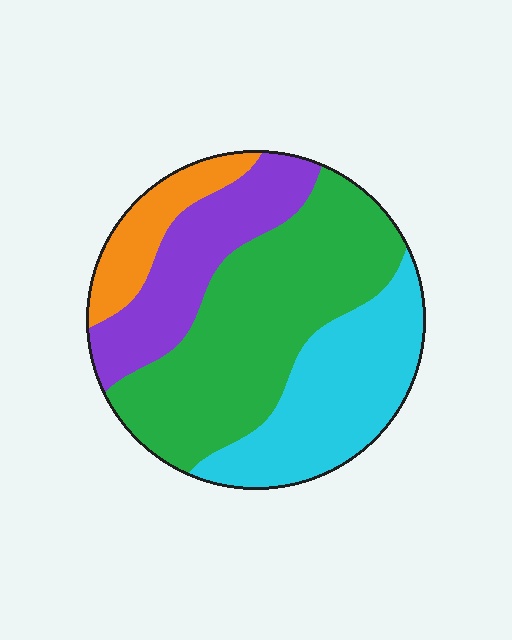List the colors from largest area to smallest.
From largest to smallest: green, cyan, purple, orange.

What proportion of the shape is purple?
Purple covers around 20% of the shape.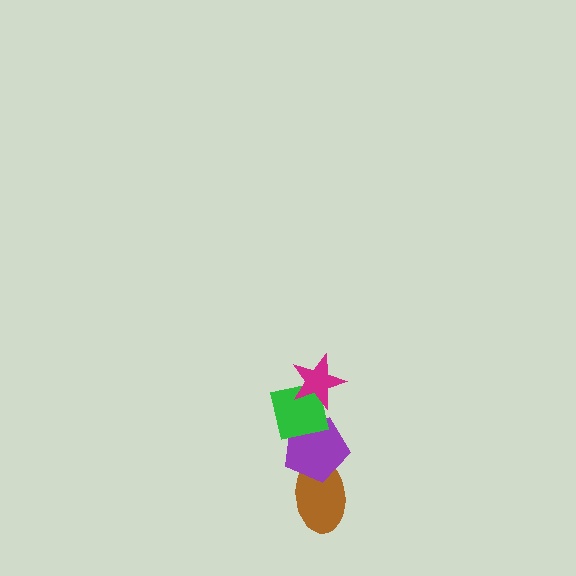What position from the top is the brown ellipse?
The brown ellipse is 4th from the top.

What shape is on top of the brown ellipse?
The purple pentagon is on top of the brown ellipse.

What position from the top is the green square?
The green square is 2nd from the top.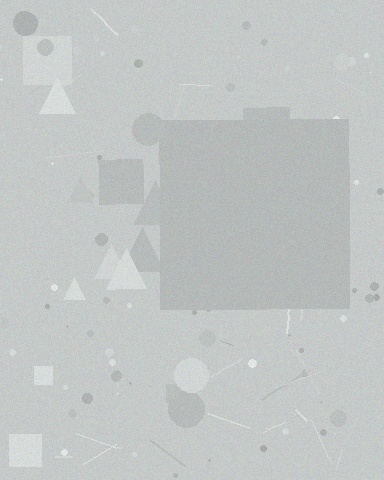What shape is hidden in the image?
A square is hidden in the image.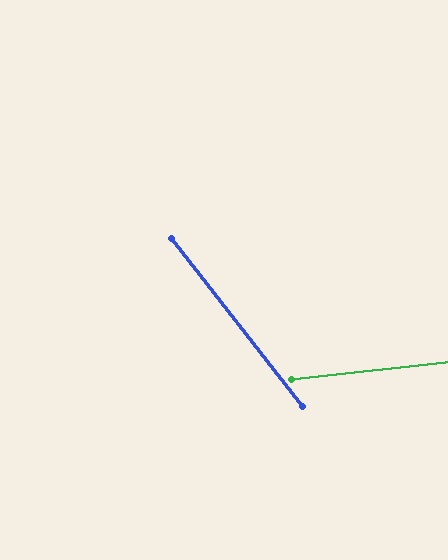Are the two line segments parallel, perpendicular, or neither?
Neither parallel nor perpendicular — they differ by about 59°.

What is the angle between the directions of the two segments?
Approximately 59 degrees.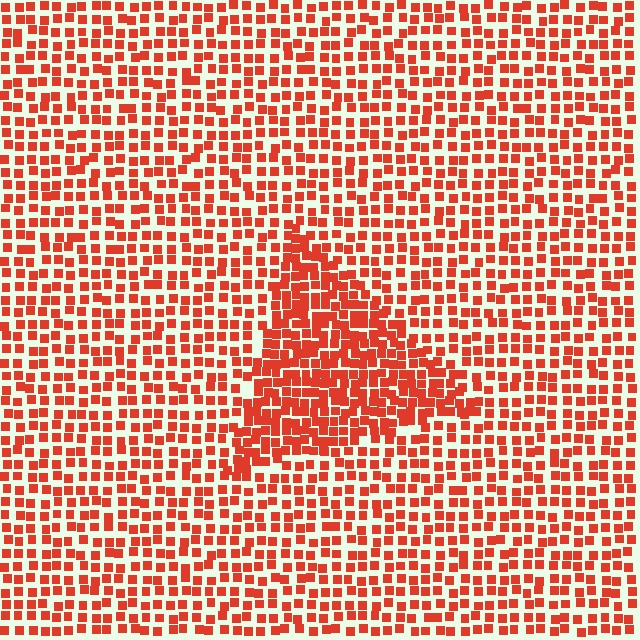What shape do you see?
I see a triangle.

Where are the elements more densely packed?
The elements are more densely packed inside the triangle boundary.